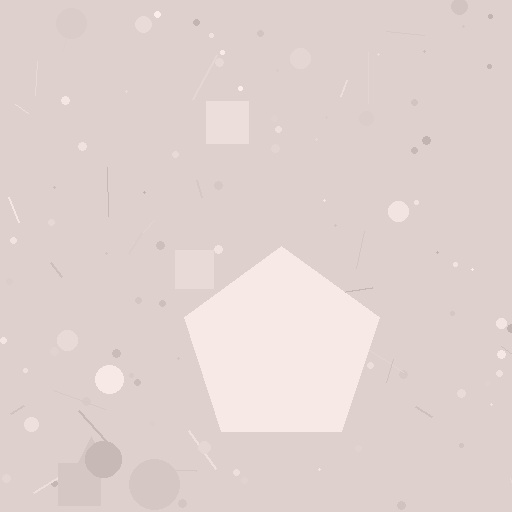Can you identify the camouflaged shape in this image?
The camouflaged shape is a pentagon.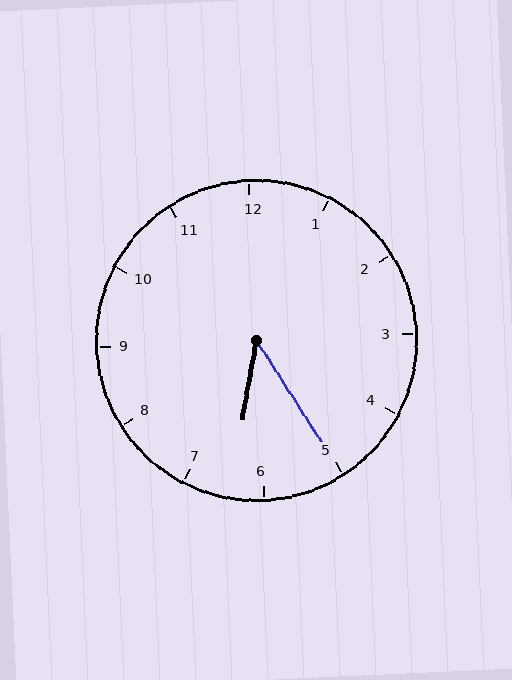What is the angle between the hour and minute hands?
Approximately 42 degrees.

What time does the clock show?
6:25.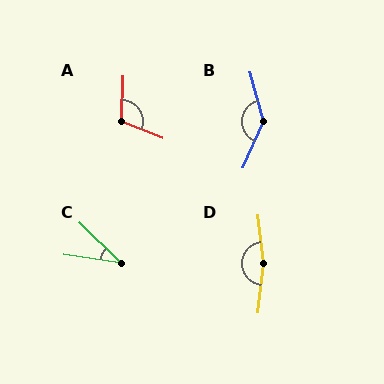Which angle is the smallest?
C, at approximately 36 degrees.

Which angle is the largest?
D, at approximately 168 degrees.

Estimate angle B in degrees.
Approximately 141 degrees.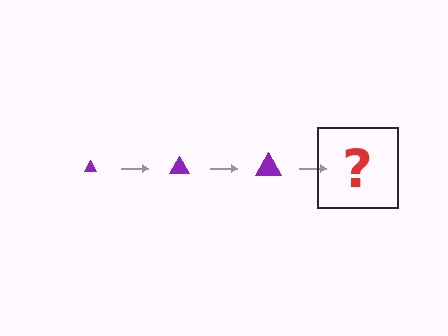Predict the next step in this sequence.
The next step is a purple triangle, larger than the previous one.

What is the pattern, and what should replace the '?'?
The pattern is that the triangle gets progressively larger each step. The '?' should be a purple triangle, larger than the previous one.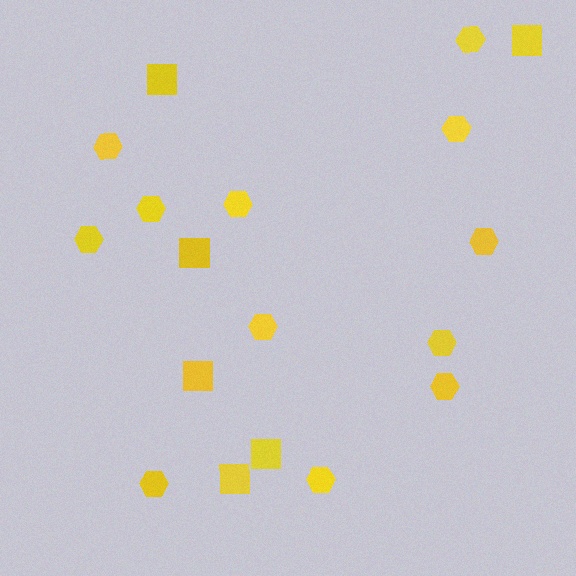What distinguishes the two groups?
There are 2 groups: one group of hexagons (12) and one group of squares (6).